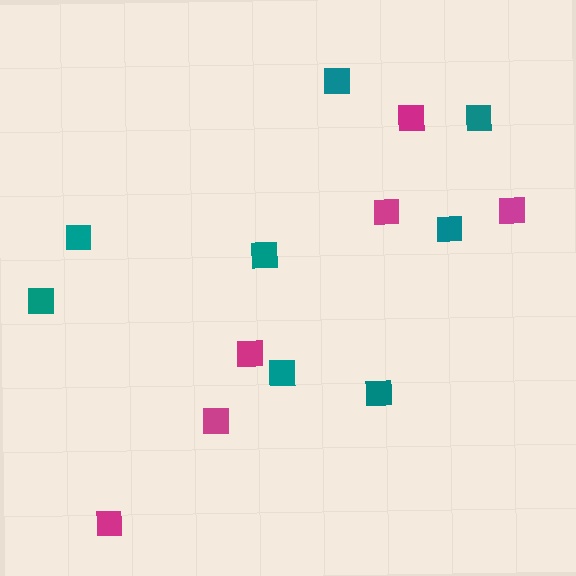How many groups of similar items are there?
There are 2 groups: one group of teal squares (8) and one group of magenta squares (6).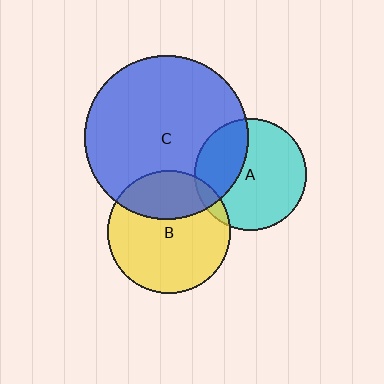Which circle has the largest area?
Circle C (blue).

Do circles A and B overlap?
Yes.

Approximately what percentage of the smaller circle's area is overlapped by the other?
Approximately 10%.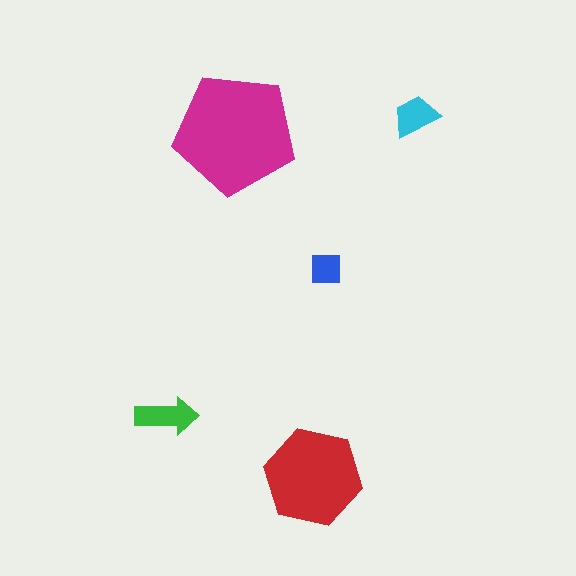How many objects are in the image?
There are 5 objects in the image.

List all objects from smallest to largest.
The blue square, the cyan trapezoid, the green arrow, the red hexagon, the magenta pentagon.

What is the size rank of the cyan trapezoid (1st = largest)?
4th.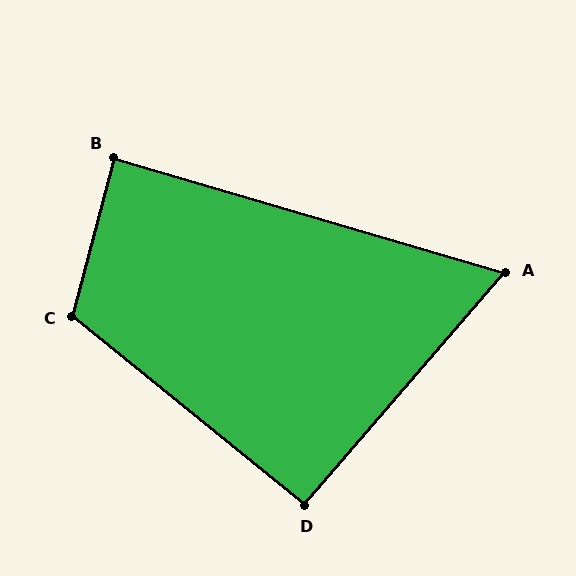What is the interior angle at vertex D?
Approximately 92 degrees (approximately right).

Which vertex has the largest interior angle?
C, at approximately 114 degrees.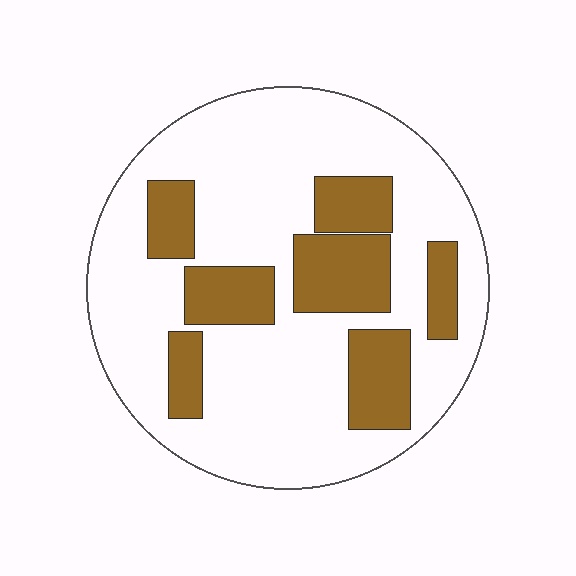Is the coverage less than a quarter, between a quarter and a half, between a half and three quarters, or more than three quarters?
Between a quarter and a half.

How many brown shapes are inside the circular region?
7.